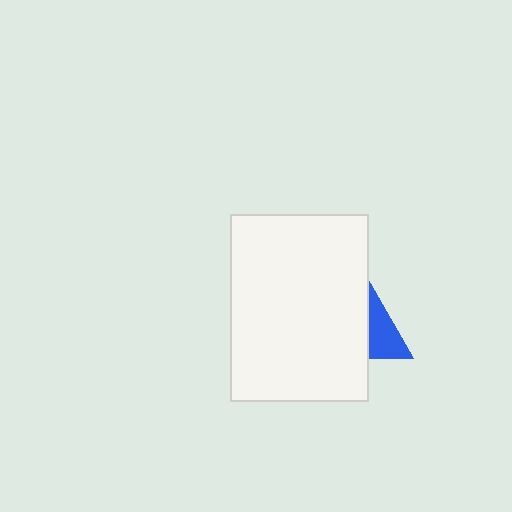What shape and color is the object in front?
The object in front is a white rectangle.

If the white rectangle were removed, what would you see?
You would see the complete blue triangle.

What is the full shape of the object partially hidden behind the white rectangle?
The partially hidden object is a blue triangle.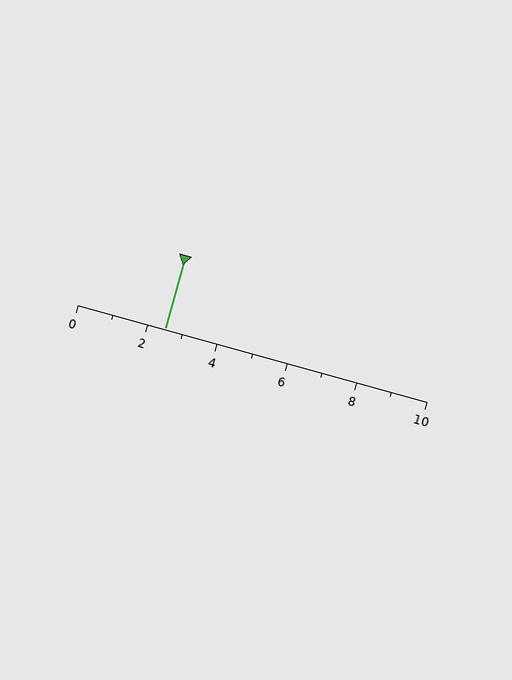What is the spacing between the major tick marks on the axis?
The major ticks are spaced 2 apart.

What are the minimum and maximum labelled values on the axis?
The axis runs from 0 to 10.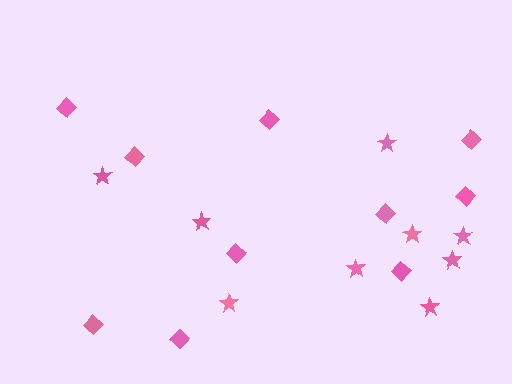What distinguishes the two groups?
There are 2 groups: one group of diamonds (10) and one group of stars (9).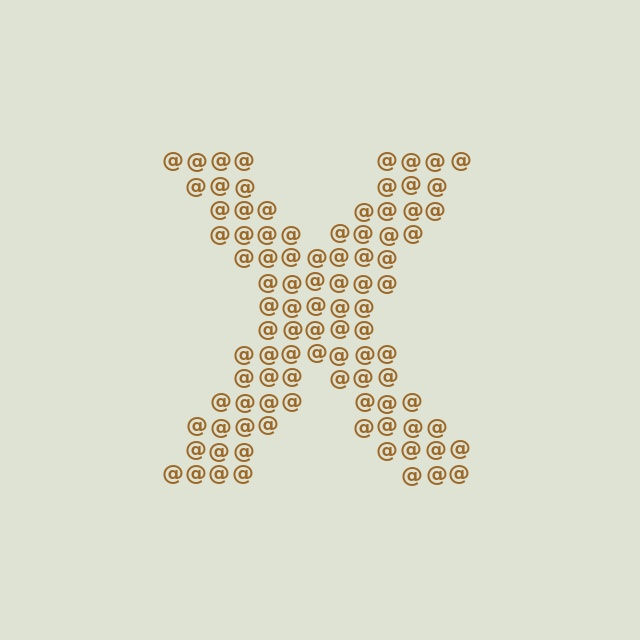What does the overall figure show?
The overall figure shows the letter X.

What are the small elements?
The small elements are at signs.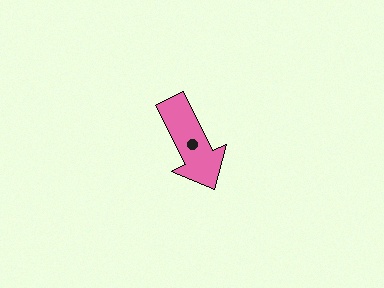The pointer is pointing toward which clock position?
Roughly 5 o'clock.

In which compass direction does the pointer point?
Southeast.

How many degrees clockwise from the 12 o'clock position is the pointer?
Approximately 154 degrees.